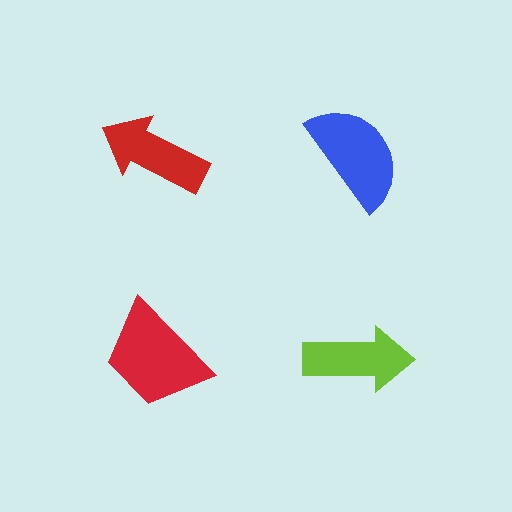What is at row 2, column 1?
A red trapezoid.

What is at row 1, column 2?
A blue semicircle.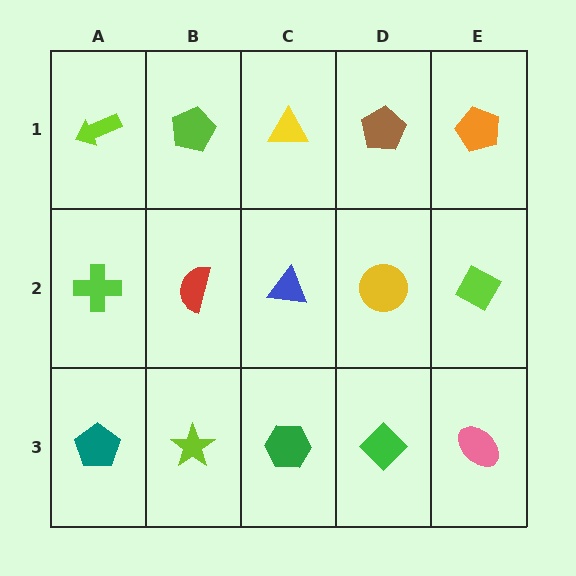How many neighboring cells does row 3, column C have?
3.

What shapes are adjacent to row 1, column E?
A lime diamond (row 2, column E), a brown pentagon (row 1, column D).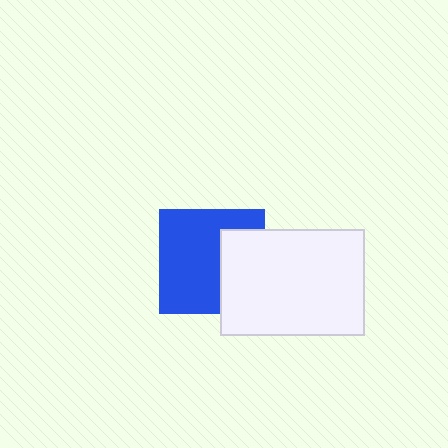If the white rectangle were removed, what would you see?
You would see the complete blue square.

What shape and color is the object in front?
The object in front is a white rectangle.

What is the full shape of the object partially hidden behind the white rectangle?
The partially hidden object is a blue square.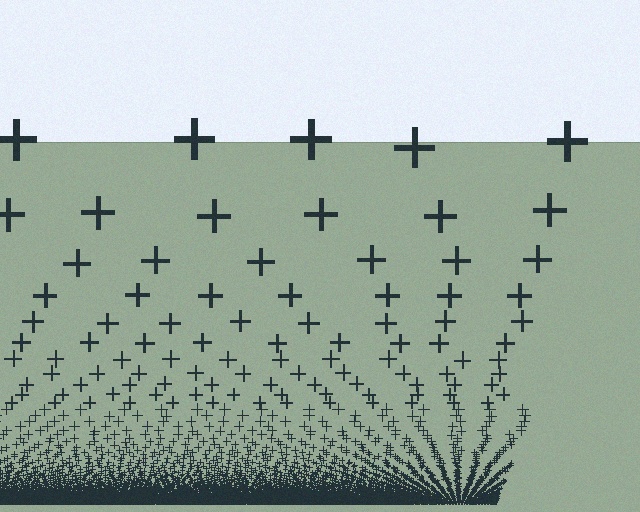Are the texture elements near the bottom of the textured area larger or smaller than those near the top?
Smaller. The gradient is inverted — elements near the bottom are smaller and denser.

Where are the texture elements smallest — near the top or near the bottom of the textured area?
Near the bottom.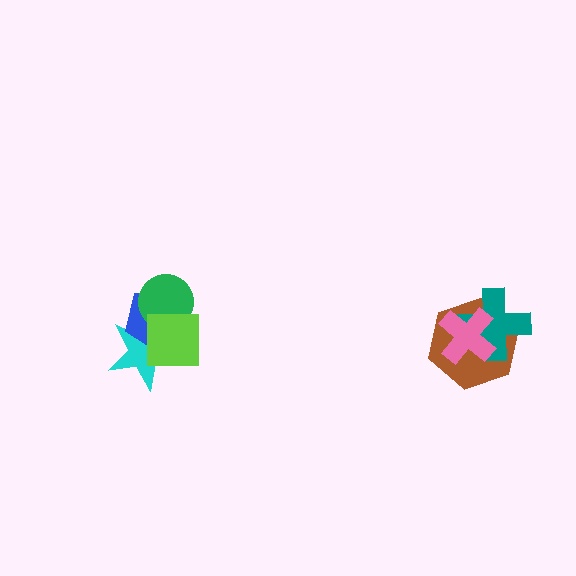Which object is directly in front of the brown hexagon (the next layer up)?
The teal cross is directly in front of the brown hexagon.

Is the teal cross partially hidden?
Yes, it is partially covered by another shape.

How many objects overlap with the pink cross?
2 objects overlap with the pink cross.